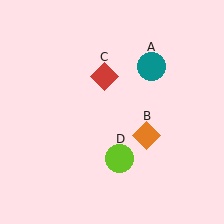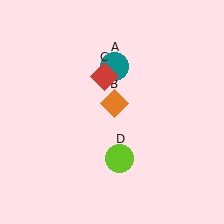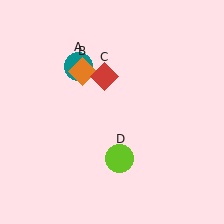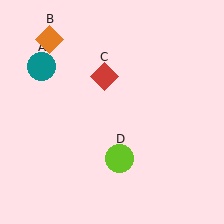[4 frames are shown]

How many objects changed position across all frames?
2 objects changed position: teal circle (object A), orange diamond (object B).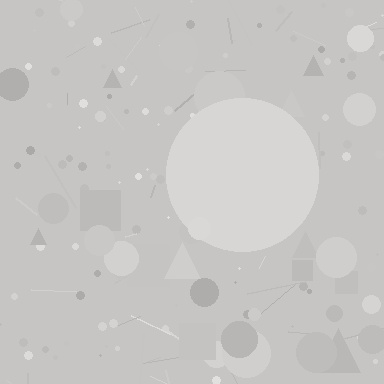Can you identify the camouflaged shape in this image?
The camouflaged shape is a circle.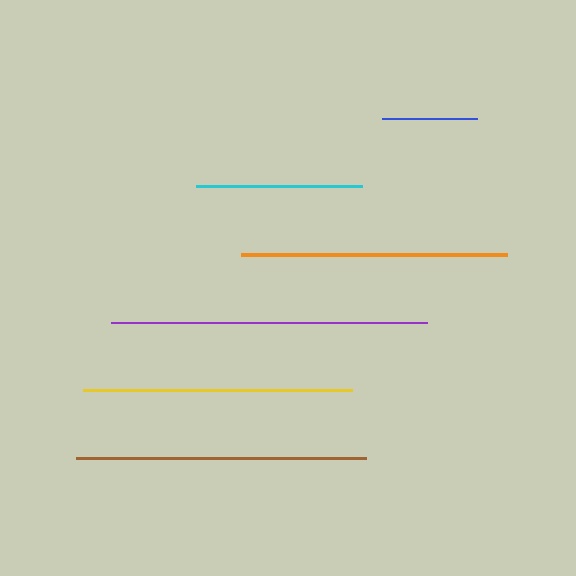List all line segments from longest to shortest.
From longest to shortest: purple, brown, yellow, orange, cyan, blue.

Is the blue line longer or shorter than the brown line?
The brown line is longer than the blue line.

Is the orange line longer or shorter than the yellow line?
The yellow line is longer than the orange line.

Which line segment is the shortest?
The blue line is the shortest at approximately 95 pixels.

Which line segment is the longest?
The purple line is the longest at approximately 316 pixels.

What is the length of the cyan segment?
The cyan segment is approximately 166 pixels long.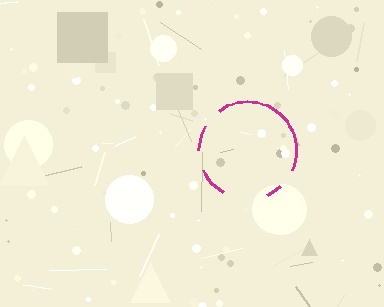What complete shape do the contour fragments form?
The contour fragments form a circle.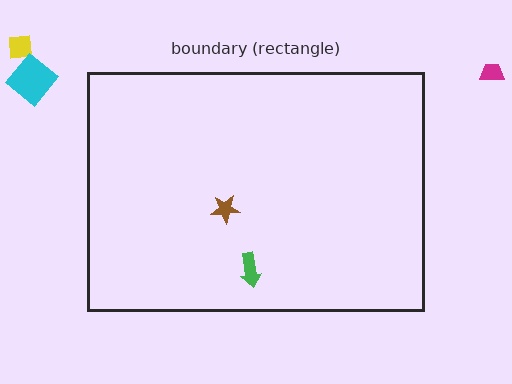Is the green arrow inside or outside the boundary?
Inside.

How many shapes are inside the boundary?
2 inside, 3 outside.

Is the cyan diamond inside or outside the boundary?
Outside.